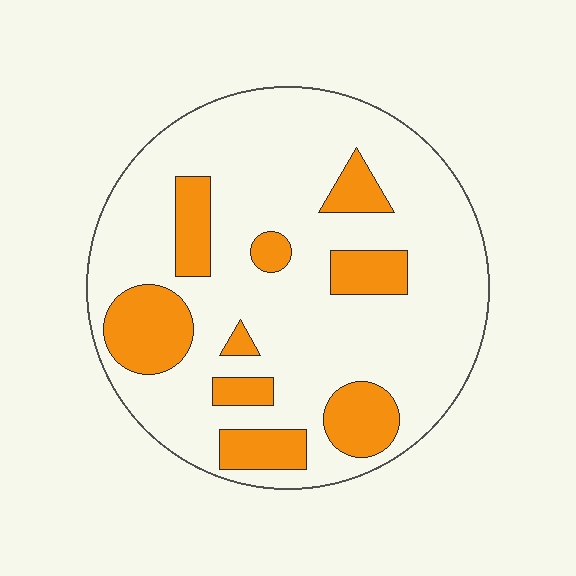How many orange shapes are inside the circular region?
9.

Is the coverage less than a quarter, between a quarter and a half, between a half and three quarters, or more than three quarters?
Less than a quarter.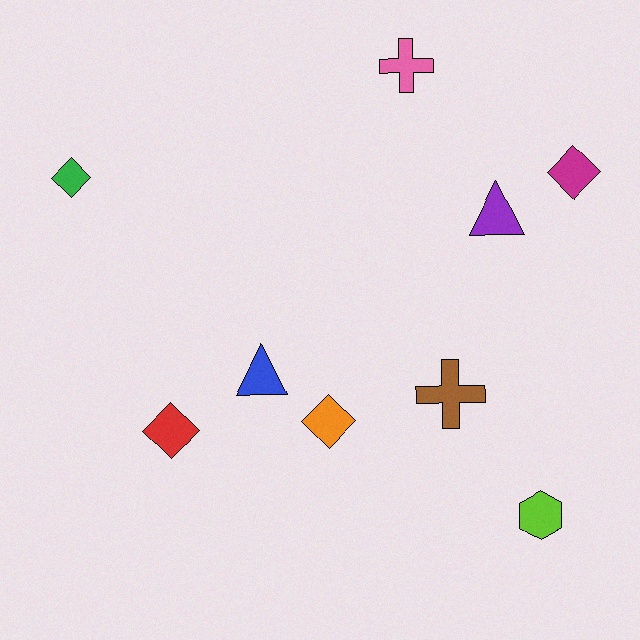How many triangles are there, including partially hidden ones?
There are 2 triangles.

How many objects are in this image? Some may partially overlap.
There are 9 objects.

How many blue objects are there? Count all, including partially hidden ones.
There is 1 blue object.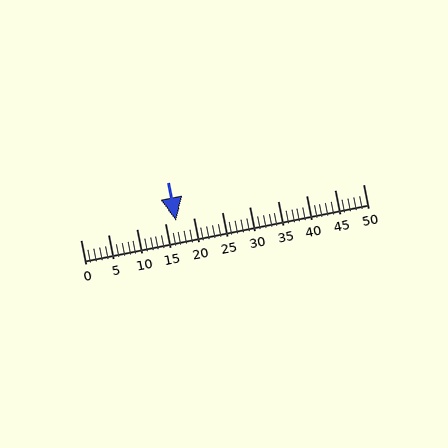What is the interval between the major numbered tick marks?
The major tick marks are spaced 5 units apart.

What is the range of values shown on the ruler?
The ruler shows values from 0 to 50.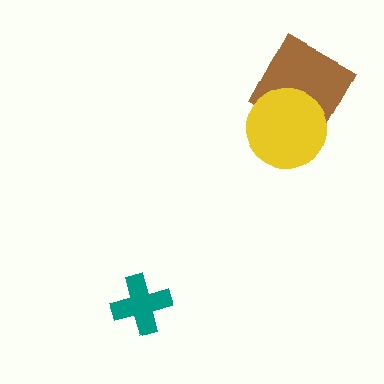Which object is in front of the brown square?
The yellow circle is in front of the brown square.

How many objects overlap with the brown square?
1 object overlaps with the brown square.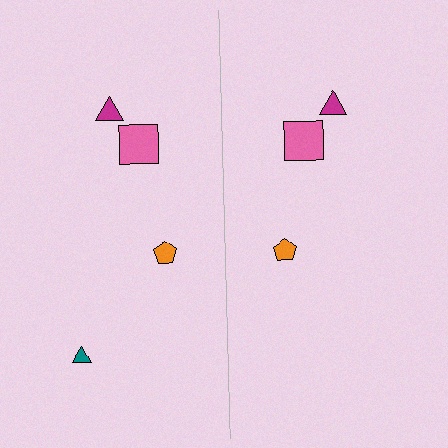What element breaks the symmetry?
A teal triangle is missing from the right side.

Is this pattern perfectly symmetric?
No, the pattern is not perfectly symmetric. A teal triangle is missing from the right side.